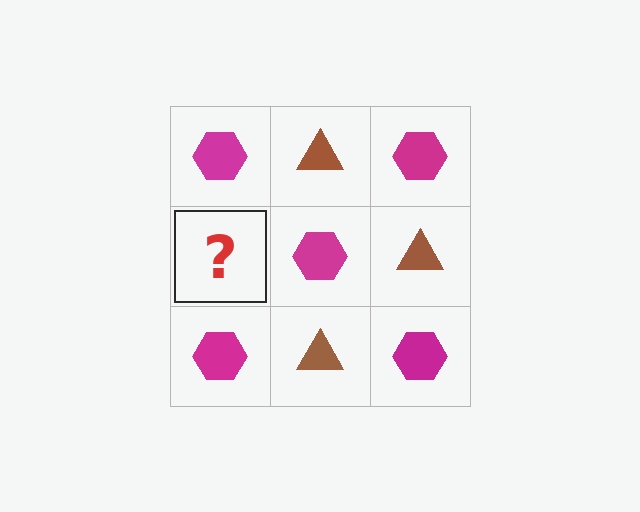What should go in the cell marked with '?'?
The missing cell should contain a brown triangle.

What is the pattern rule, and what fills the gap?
The rule is that it alternates magenta hexagon and brown triangle in a checkerboard pattern. The gap should be filled with a brown triangle.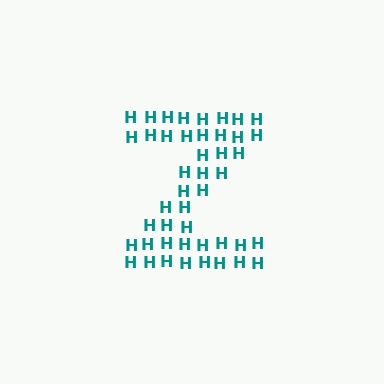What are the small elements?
The small elements are letter H's.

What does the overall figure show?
The overall figure shows the letter Z.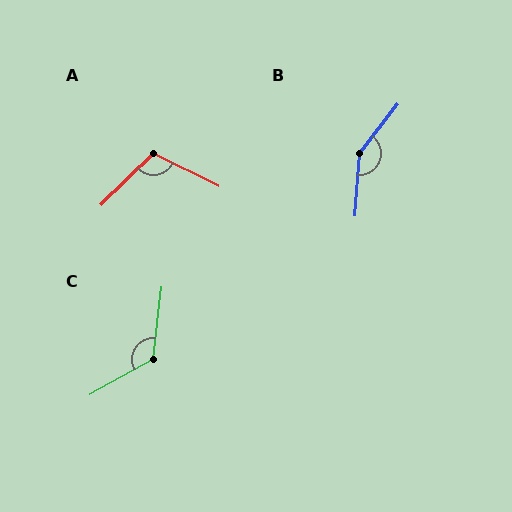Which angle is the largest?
B, at approximately 146 degrees.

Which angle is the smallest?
A, at approximately 109 degrees.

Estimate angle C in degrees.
Approximately 126 degrees.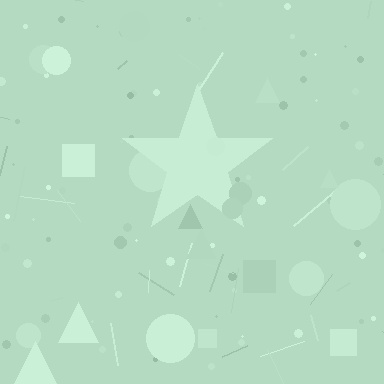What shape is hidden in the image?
A star is hidden in the image.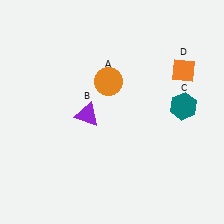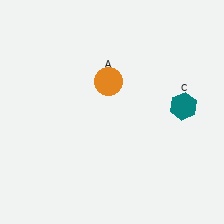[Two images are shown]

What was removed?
The orange diamond (D), the purple triangle (B) were removed in Image 2.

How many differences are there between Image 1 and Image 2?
There are 2 differences between the two images.